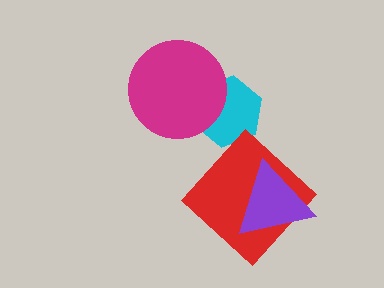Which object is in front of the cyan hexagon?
The magenta circle is in front of the cyan hexagon.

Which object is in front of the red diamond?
The purple triangle is in front of the red diamond.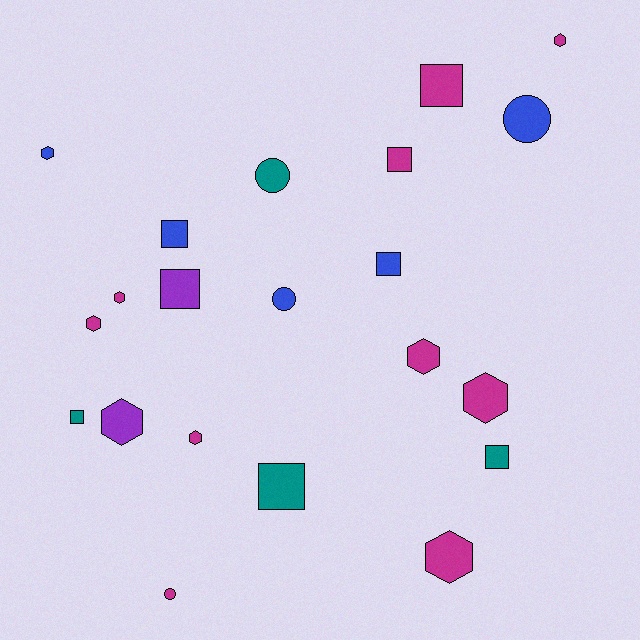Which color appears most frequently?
Magenta, with 10 objects.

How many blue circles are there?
There are 2 blue circles.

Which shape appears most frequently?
Hexagon, with 9 objects.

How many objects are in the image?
There are 21 objects.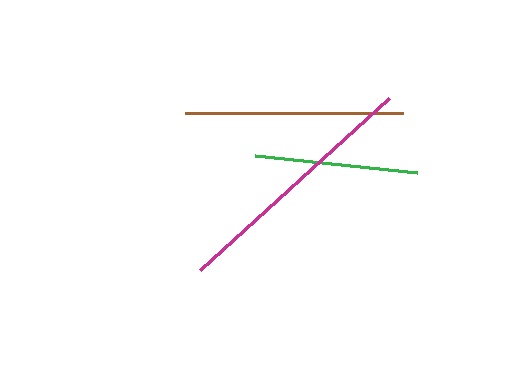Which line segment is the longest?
The magenta line is the longest at approximately 256 pixels.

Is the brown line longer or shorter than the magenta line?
The magenta line is longer than the brown line.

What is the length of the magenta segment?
The magenta segment is approximately 256 pixels long.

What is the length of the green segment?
The green segment is approximately 163 pixels long.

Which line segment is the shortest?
The green line is the shortest at approximately 163 pixels.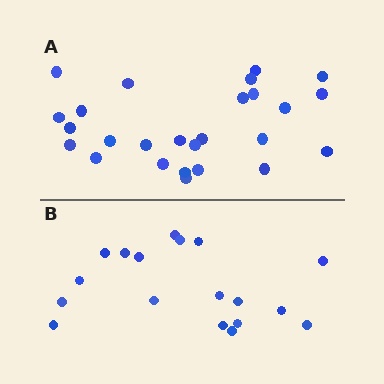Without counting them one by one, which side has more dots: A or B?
Region A (the top region) has more dots.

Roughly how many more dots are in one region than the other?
Region A has roughly 8 or so more dots than region B.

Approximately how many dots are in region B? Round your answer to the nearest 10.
About 20 dots. (The exact count is 18, which rounds to 20.)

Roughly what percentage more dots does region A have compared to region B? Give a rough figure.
About 45% more.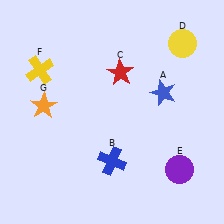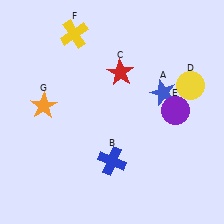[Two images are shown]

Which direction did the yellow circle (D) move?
The yellow circle (D) moved down.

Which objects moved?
The objects that moved are: the yellow circle (D), the purple circle (E), the yellow cross (F).